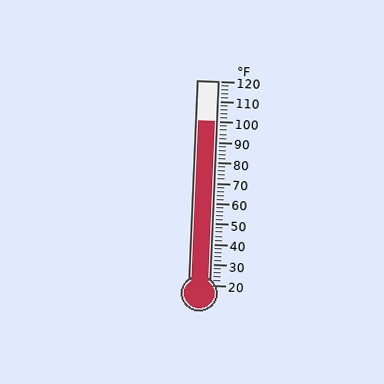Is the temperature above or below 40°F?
The temperature is above 40°F.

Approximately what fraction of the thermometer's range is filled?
The thermometer is filled to approximately 80% of its range.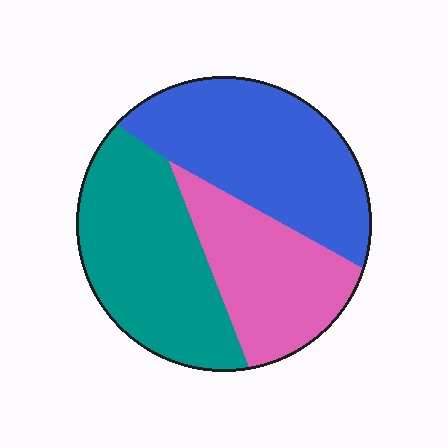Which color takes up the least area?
Pink, at roughly 25%.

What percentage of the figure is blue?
Blue covers around 35% of the figure.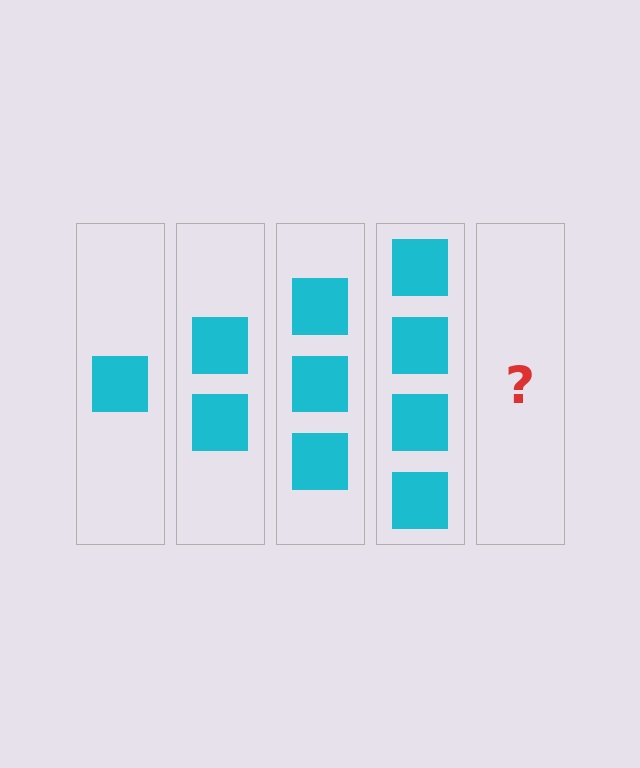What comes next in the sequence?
The next element should be 5 squares.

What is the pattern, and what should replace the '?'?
The pattern is that each step adds one more square. The '?' should be 5 squares.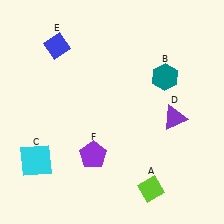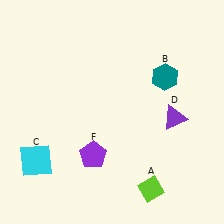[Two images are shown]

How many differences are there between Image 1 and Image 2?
There is 1 difference between the two images.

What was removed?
The blue diamond (E) was removed in Image 2.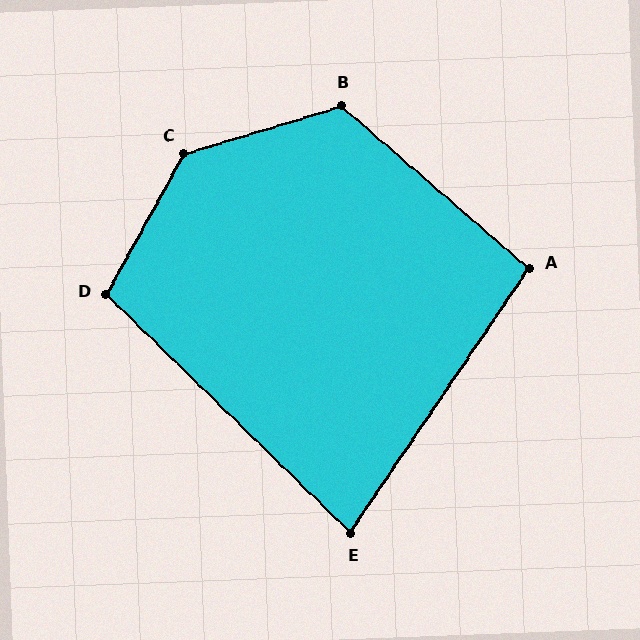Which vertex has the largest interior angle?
C, at approximately 136 degrees.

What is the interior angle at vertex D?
Approximately 106 degrees (obtuse).